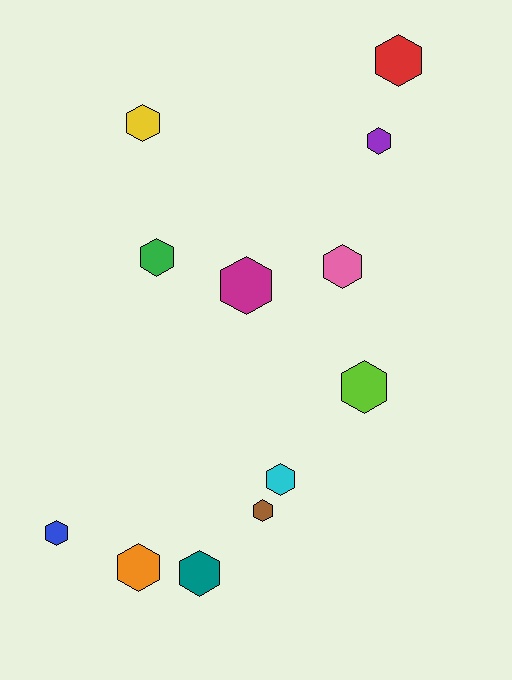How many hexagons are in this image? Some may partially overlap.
There are 12 hexagons.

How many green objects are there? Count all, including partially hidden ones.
There is 1 green object.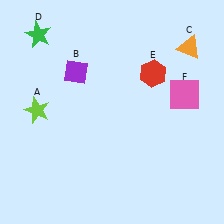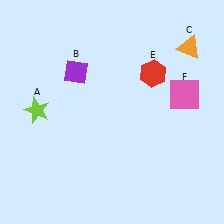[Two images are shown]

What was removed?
The green star (D) was removed in Image 2.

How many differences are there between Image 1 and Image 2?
There is 1 difference between the two images.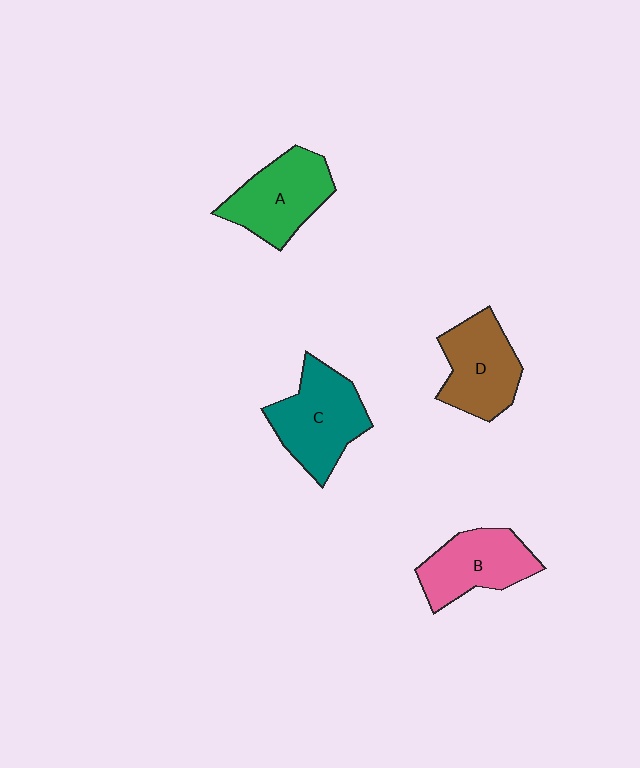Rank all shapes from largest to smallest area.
From largest to smallest: C (teal), A (green), D (brown), B (pink).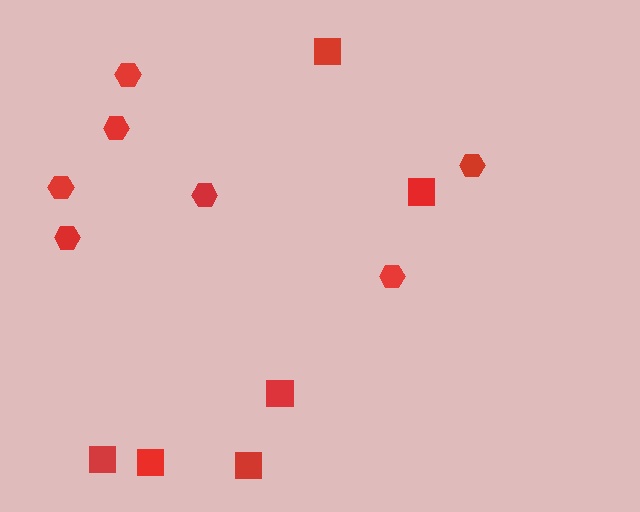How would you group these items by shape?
There are 2 groups: one group of hexagons (7) and one group of squares (6).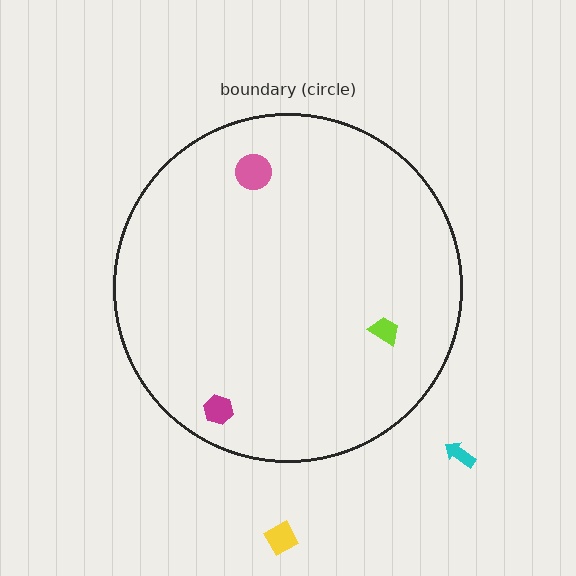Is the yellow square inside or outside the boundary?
Outside.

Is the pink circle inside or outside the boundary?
Inside.